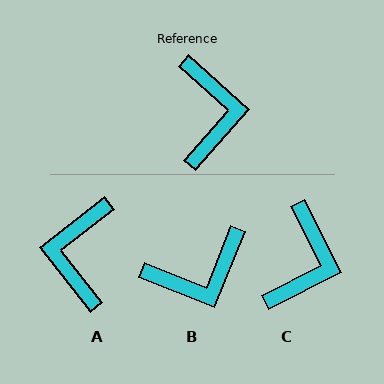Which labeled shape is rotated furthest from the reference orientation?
A, about 170 degrees away.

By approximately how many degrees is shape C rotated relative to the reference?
Approximately 21 degrees clockwise.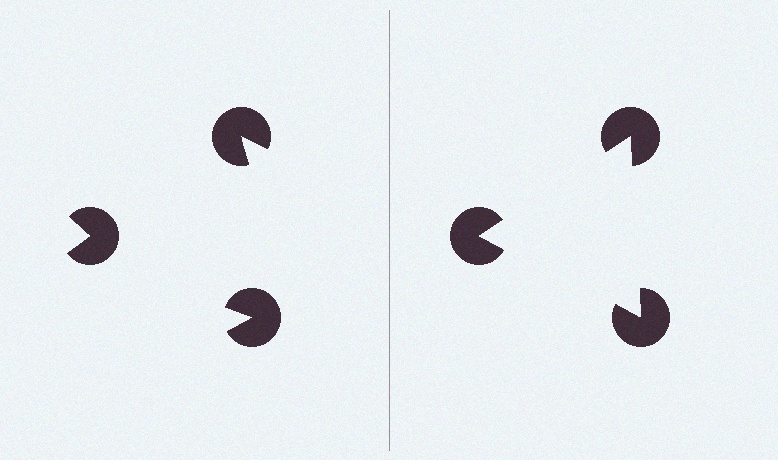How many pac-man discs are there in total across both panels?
6 — 3 on each side.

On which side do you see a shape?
An illusory triangle appears on the right side. On the left side the wedge cuts are rotated, so no coherent shape forms.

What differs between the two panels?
The pac-man discs are positioned identically on both sides; only the wedge orientations differ. On the right they align to a triangle; on the left they are misaligned.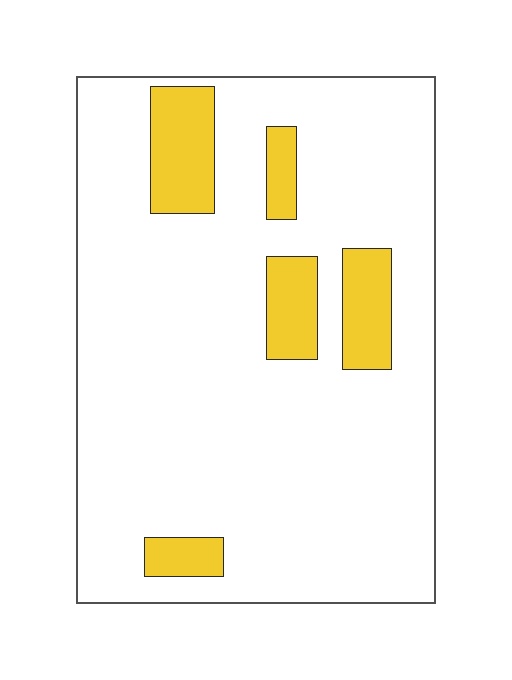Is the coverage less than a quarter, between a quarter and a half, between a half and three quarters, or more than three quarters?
Less than a quarter.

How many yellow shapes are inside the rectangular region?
5.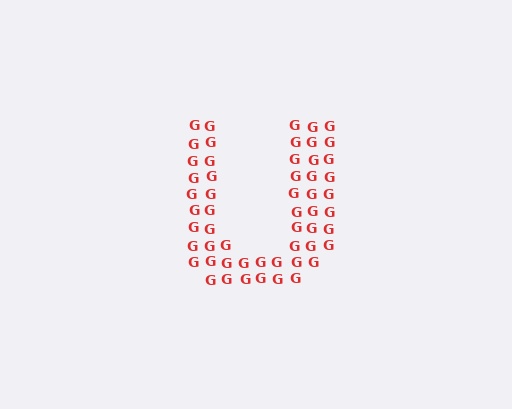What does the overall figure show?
The overall figure shows the letter U.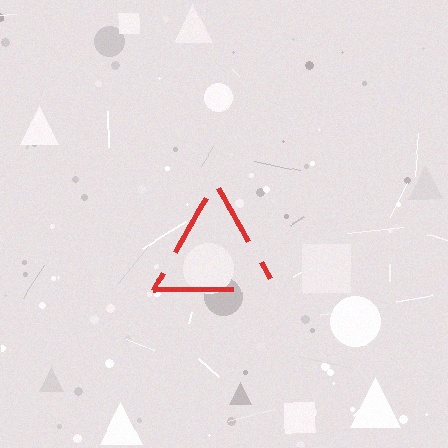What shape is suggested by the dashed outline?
The dashed outline suggests a triangle.